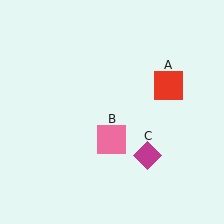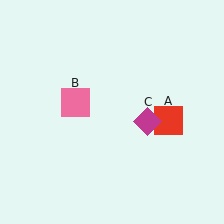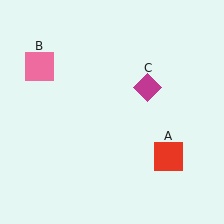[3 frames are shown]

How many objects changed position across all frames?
3 objects changed position: red square (object A), pink square (object B), magenta diamond (object C).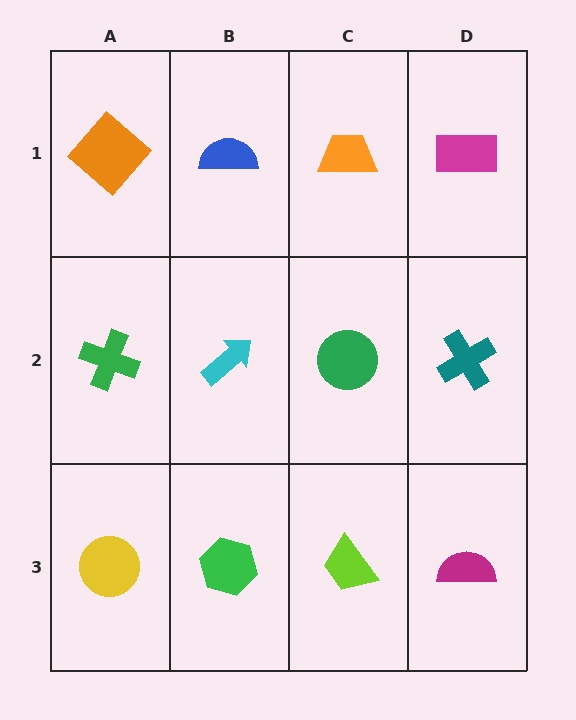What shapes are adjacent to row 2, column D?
A magenta rectangle (row 1, column D), a magenta semicircle (row 3, column D), a green circle (row 2, column C).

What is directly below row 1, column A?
A green cross.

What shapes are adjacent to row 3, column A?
A green cross (row 2, column A), a green hexagon (row 3, column B).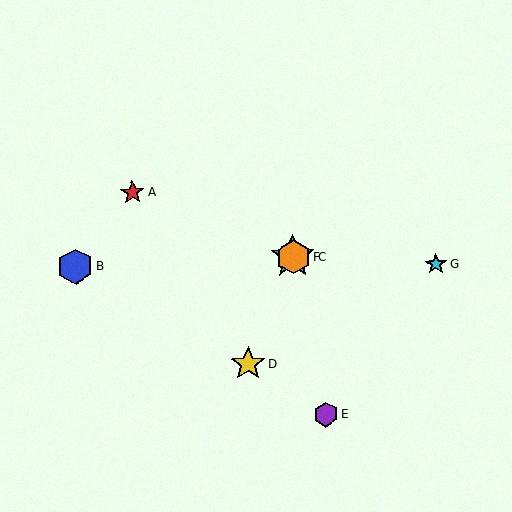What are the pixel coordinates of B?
Object B is at (75, 266).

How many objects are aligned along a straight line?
3 objects (A, C, F) are aligned along a straight line.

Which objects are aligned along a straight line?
Objects A, C, F are aligned along a straight line.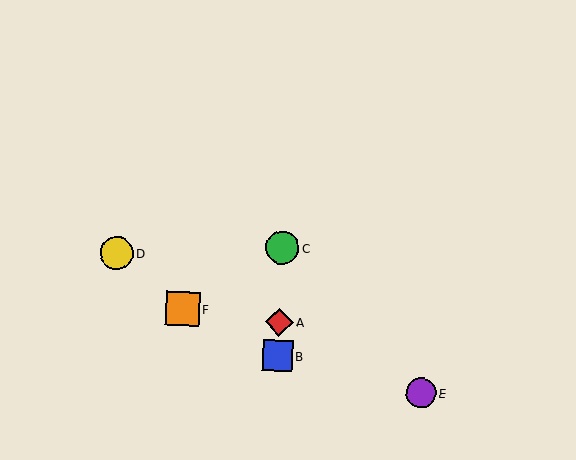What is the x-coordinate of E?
Object E is at x≈421.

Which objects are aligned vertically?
Objects A, B, C are aligned vertically.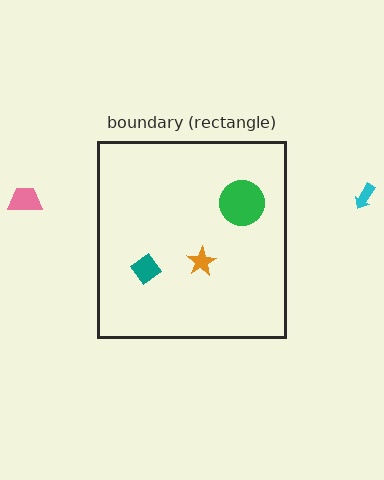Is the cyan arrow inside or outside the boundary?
Outside.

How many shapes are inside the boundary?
3 inside, 2 outside.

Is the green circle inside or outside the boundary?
Inside.